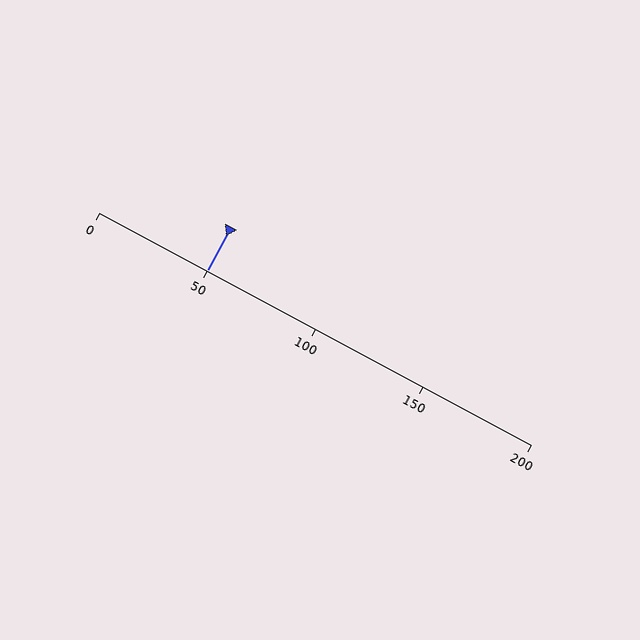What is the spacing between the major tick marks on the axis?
The major ticks are spaced 50 apart.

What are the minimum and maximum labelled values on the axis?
The axis runs from 0 to 200.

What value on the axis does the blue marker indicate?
The marker indicates approximately 50.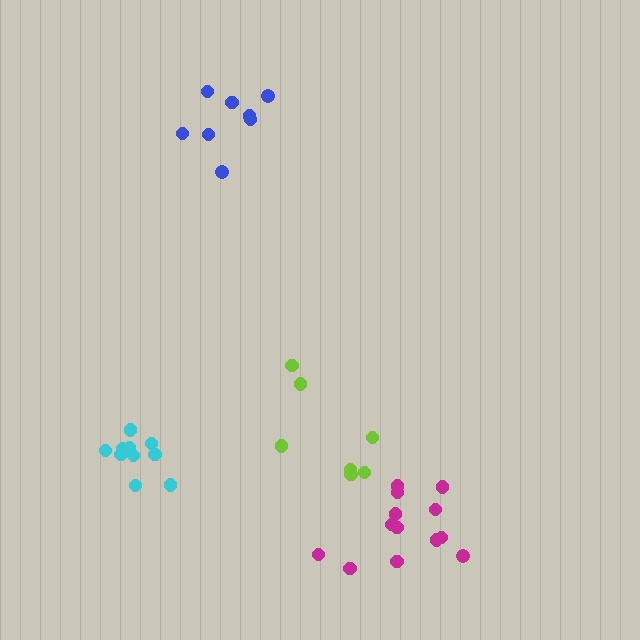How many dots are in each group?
Group 1: 13 dots, Group 2: 8 dots, Group 3: 7 dots, Group 4: 10 dots (38 total).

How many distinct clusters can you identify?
There are 4 distinct clusters.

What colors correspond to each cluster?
The clusters are colored: magenta, blue, lime, cyan.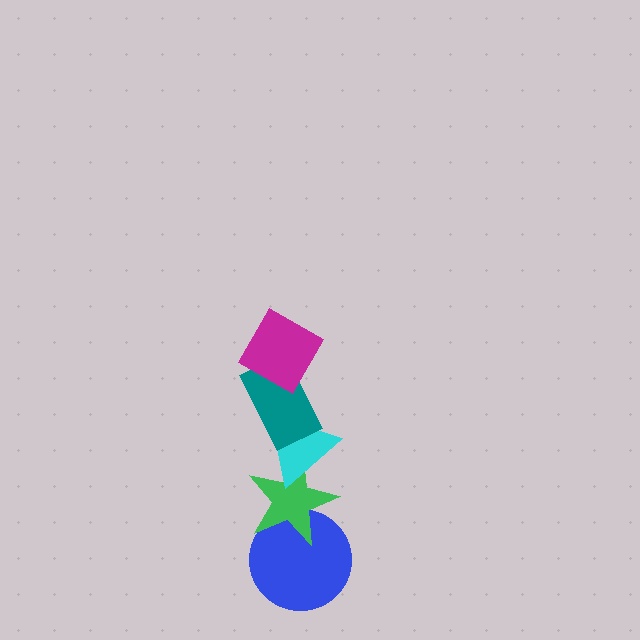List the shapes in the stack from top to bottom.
From top to bottom: the magenta diamond, the teal rectangle, the cyan triangle, the green star, the blue circle.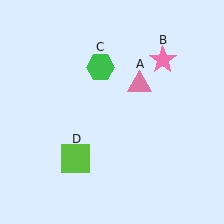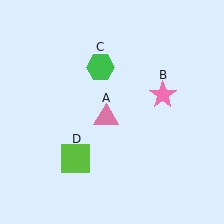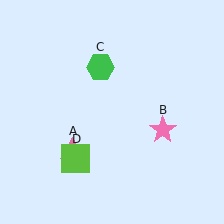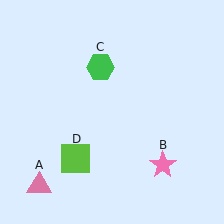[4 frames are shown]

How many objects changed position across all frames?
2 objects changed position: pink triangle (object A), pink star (object B).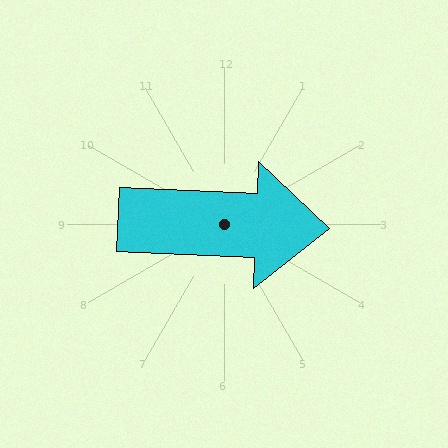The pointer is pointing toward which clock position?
Roughly 3 o'clock.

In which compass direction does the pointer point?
East.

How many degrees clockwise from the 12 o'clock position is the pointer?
Approximately 92 degrees.